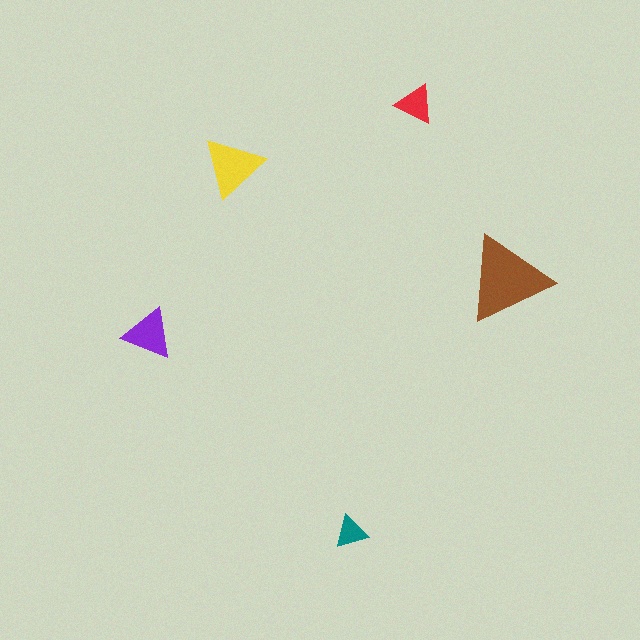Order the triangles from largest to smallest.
the brown one, the yellow one, the purple one, the red one, the teal one.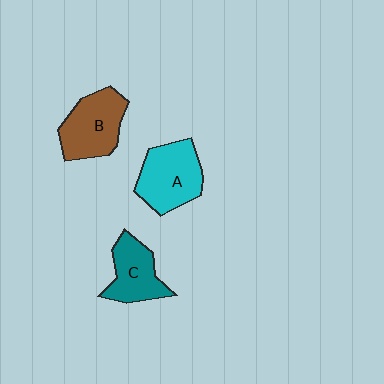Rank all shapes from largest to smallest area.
From largest to smallest: A (cyan), B (brown), C (teal).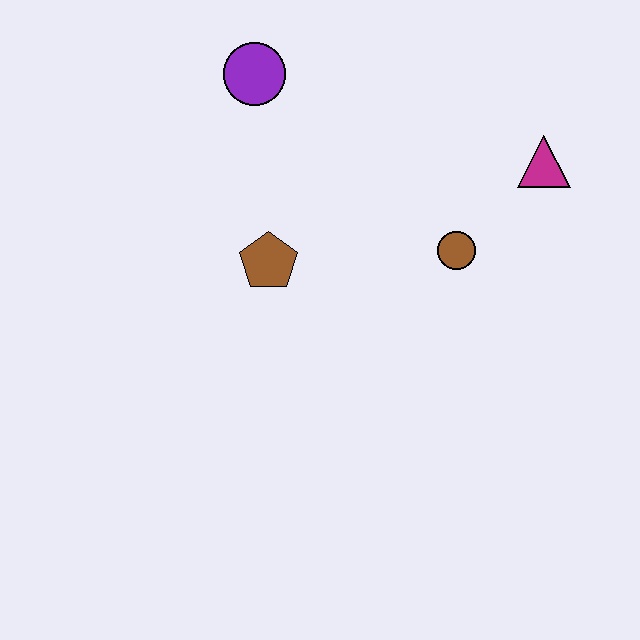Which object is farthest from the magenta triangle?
The purple circle is farthest from the magenta triangle.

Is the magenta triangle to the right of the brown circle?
Yes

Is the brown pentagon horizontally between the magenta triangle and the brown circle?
No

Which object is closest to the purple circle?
The brown pentagon is closest to the purple circle.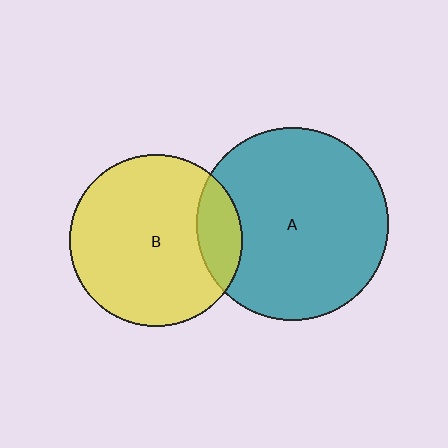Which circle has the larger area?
Circle A (teal).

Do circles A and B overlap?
Yes.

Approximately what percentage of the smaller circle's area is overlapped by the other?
Approximately 15%.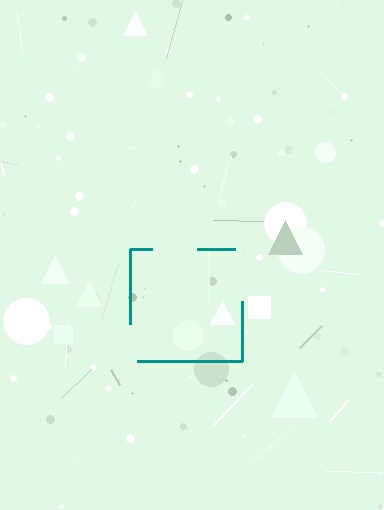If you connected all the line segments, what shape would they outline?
They would outline a square.